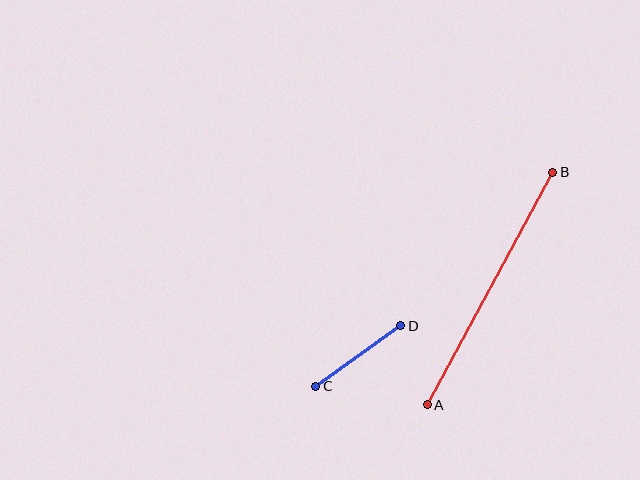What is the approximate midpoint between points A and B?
The midpoint is at approximately (490, 289) pixels.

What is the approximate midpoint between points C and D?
The midpoint is at approximately (358, 356) pixels.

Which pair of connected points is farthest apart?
Points A and B are farthest apart.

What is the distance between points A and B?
The distance is approximately 265 pixels.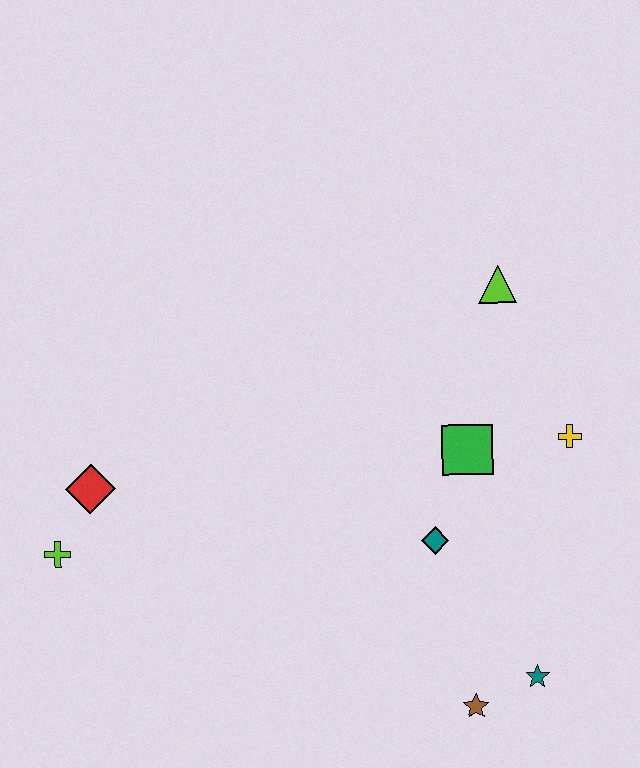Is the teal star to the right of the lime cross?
Yes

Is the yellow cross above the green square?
Yes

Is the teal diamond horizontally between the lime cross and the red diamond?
No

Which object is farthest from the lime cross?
The yellow cross is farthest from the lime cross.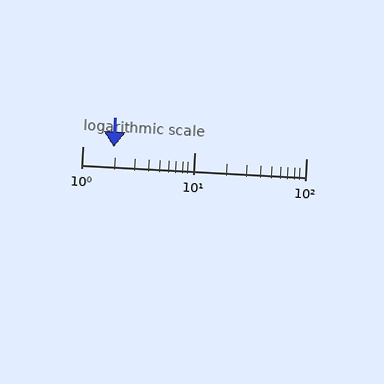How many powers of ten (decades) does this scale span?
The scale spans 2 decades, from 1 to 100.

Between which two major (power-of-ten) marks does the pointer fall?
The pointer is between 1 and 10.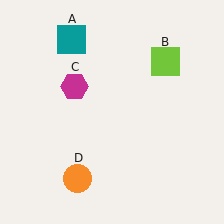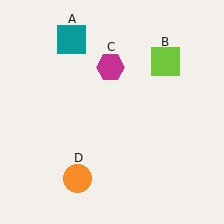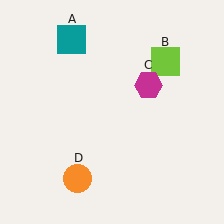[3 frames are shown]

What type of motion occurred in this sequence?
The magenta hexagon (object C) rotated clockwise around the center of the scene.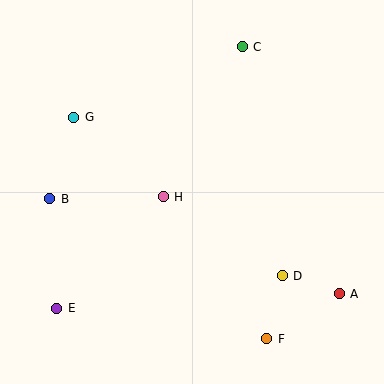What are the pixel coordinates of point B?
Point B is at (50, 199).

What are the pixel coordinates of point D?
Point D is at (282, 276).